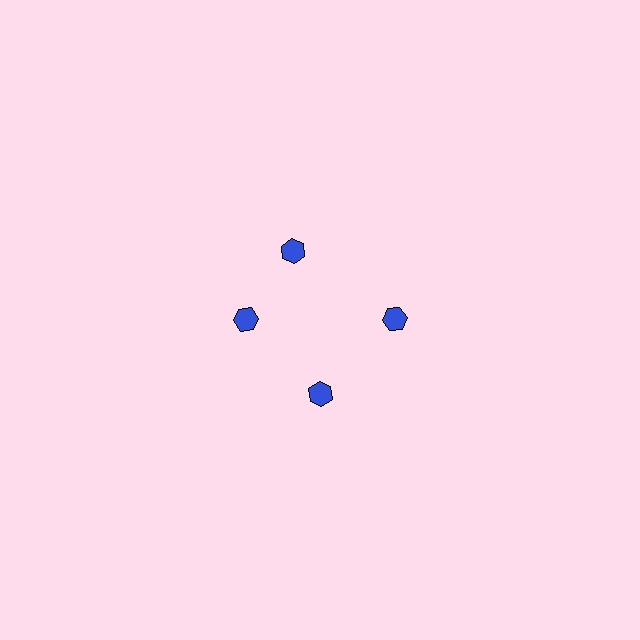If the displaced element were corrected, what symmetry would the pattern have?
It would have 4-fold rotational symmetry — the pattern would map onto itself every 90 degrees.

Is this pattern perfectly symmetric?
No. The 4 blue hexagons are arranged in a ring, but one element near the 12 o'clock position is rotated out of alignment along the ring, breaking the 4-fold rotational symmetry.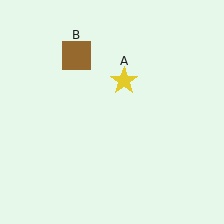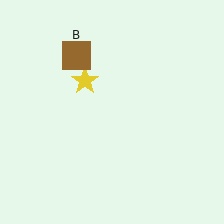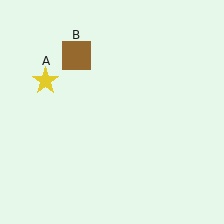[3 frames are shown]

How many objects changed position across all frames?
1 object changed position: yellow star (object A).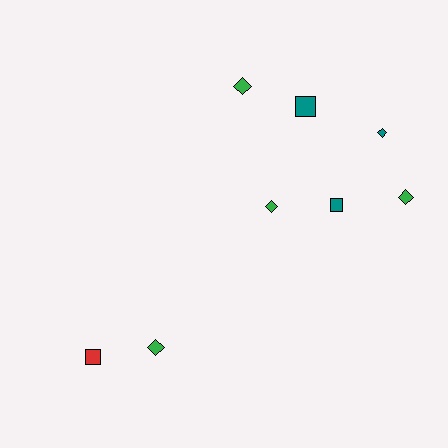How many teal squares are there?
There are 2 teal squares.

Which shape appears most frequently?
Diamond, with 5 objects.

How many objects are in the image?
There are 8 objects.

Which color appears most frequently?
Green, with 4 objects.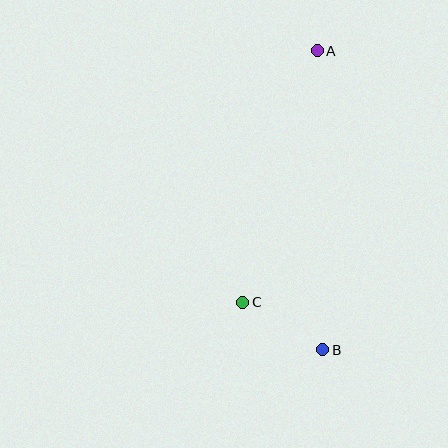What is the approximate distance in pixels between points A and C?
The distance between A and C is approximately 262 pixels.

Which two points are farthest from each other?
Points A and B are farthest from each other.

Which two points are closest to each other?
Points B and C are closest to each other.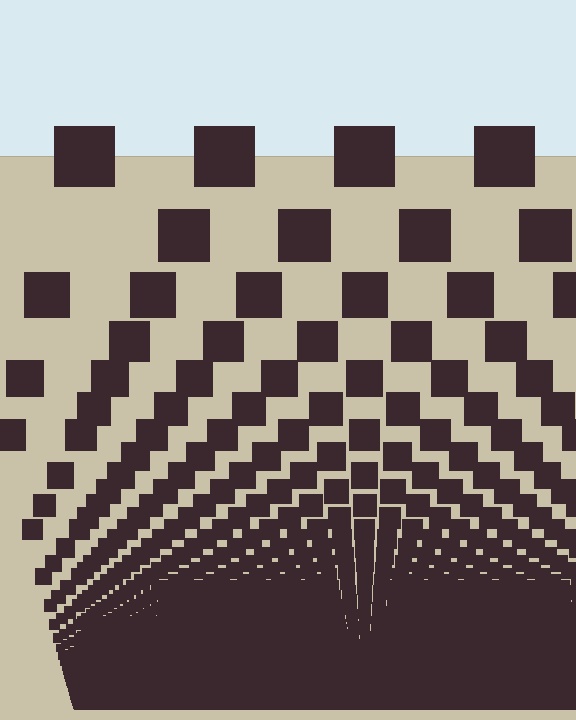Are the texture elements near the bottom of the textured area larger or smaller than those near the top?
Smaller. The gradient is inverted — elements near the bottom are smaller and denser.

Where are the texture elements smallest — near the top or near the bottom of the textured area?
Near the bottom.